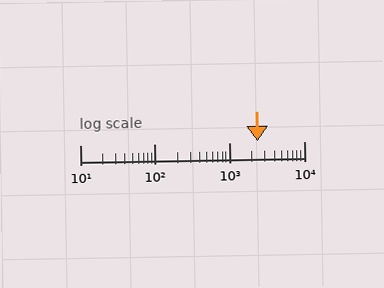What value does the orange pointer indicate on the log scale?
The pointer indicates approximately 2400.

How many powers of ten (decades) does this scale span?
The scale spans 3 decades, from 10 to 10000.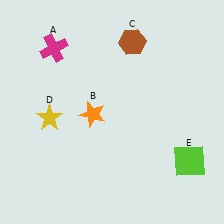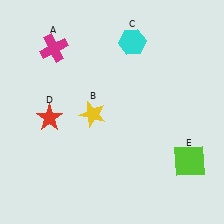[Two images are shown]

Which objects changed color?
B changed from orange to yellow. C changed from brown to cyan. D changed from yellow to red.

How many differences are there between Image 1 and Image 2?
There are 3 differences between the two images.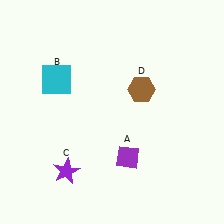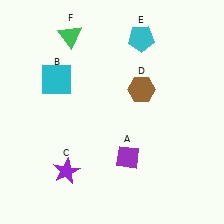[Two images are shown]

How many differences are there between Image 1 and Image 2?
There are 2 differences between the two images.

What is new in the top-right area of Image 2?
A cyan pentagon (E) was added in the top-right area of Image 2.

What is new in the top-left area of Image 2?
A green triangle (F) was added in the top-left area of Image 2.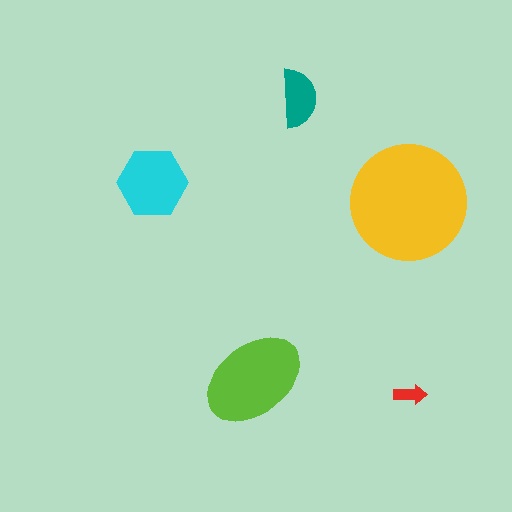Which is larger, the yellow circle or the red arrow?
The yellow circle.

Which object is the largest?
The yellow circle.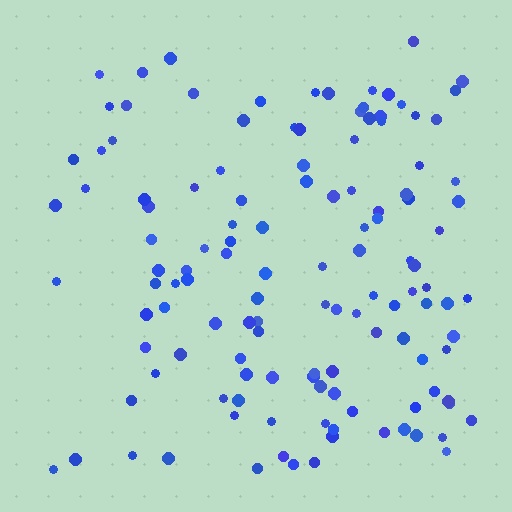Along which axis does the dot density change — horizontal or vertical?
Horizontal.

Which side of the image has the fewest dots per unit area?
The left.